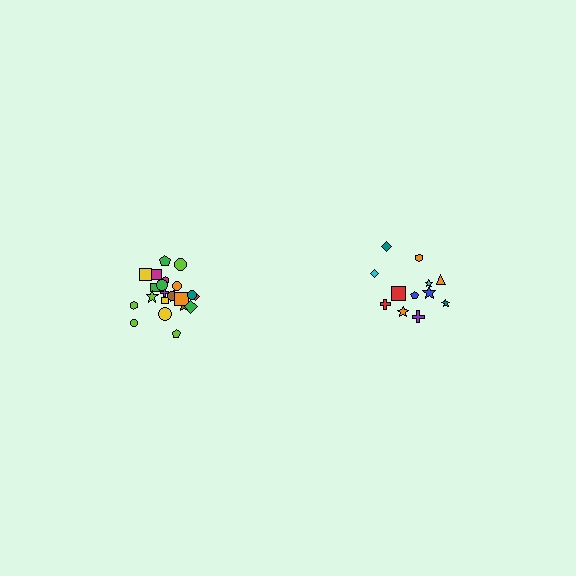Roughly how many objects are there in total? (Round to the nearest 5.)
Roughly 35 objects in total.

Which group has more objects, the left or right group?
The left group.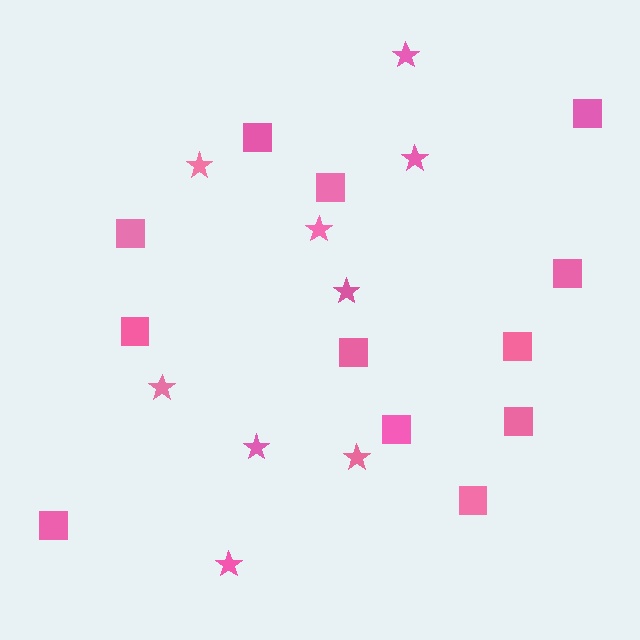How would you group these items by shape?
There are 2 groups: one group of squares (12) and one group of stars (9).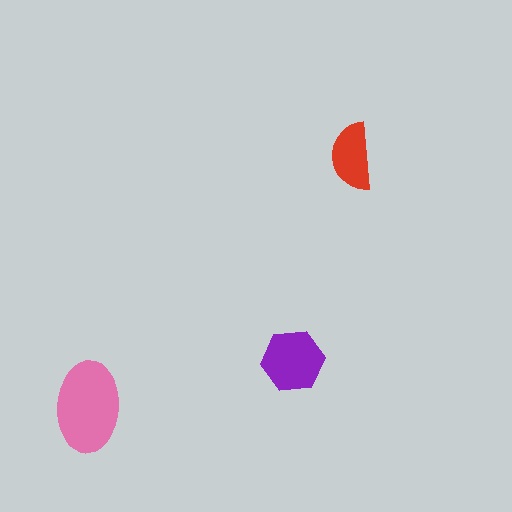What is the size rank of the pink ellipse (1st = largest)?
1st.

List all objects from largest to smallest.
The pink ellipse, the purple hexagon, the red semicircle.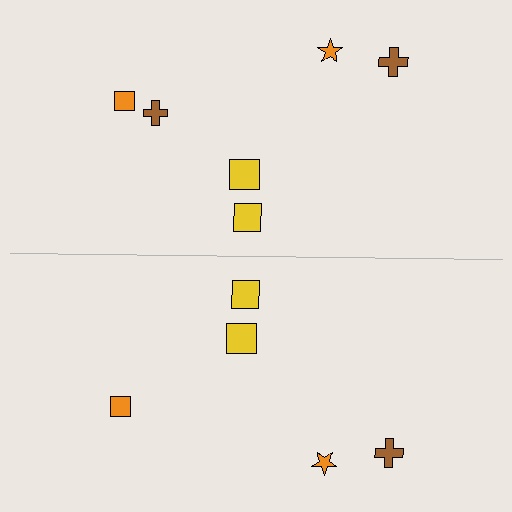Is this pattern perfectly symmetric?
No, the pattern is not perfectly symmetric. A brown cross is missing from the bottom side.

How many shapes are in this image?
There are 11 shapes in this image.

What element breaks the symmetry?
A brown cross is missing from the bottom side.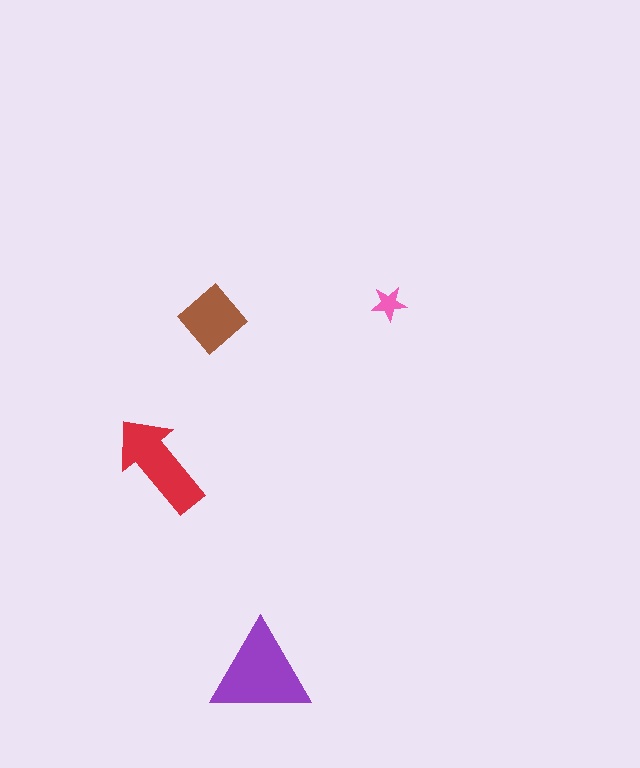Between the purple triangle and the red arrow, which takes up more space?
The purple triangle.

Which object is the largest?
The purple triangle.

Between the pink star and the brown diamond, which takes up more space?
The brown diamond.